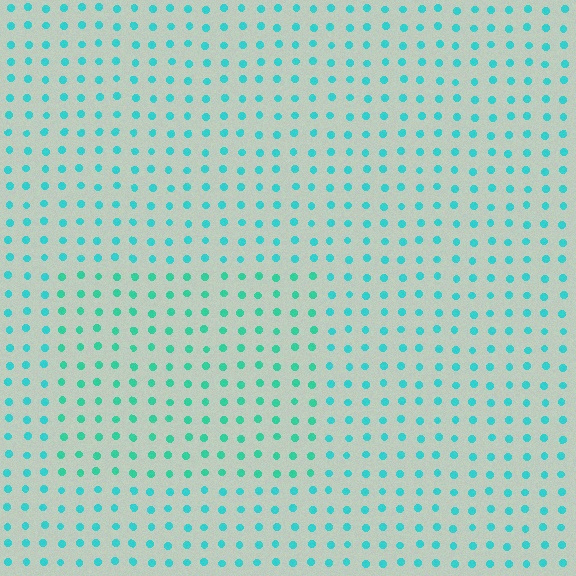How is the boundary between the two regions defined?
The boundary is defined purely by a slight shift in hue (about 19 degrees). Spacing, size, and orientation are identical on both sides.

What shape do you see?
I see a rectangle.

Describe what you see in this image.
The image is filled with small cyan elements in a uniform arrangement. A rectangle-shaped region is visible where the elements are tinted to a slightly different hue, forming a subtle color boundary.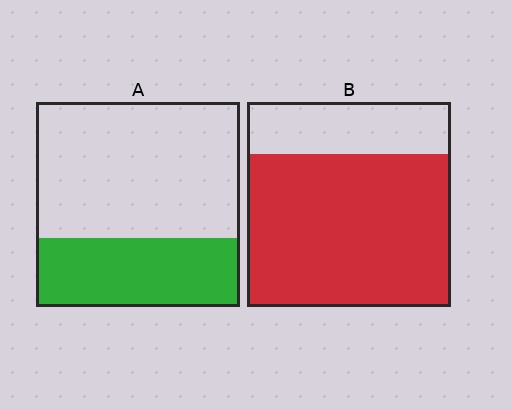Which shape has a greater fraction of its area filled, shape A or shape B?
Shape B.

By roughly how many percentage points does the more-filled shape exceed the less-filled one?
By roughly 40 percentage points (B over A).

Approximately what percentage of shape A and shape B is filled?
A is approximately 35% and B is approximately 75%.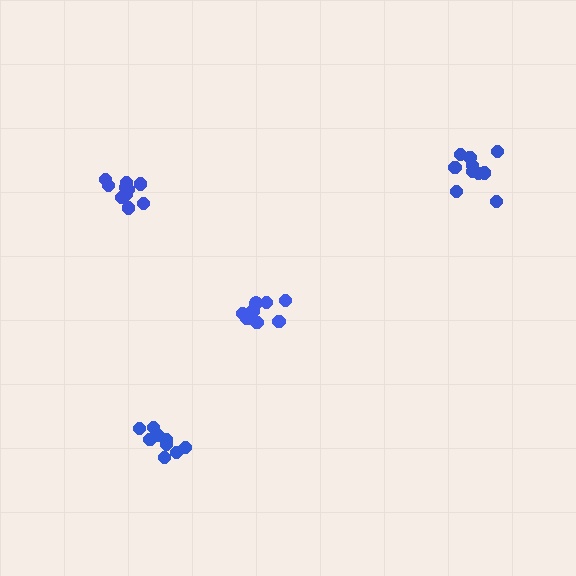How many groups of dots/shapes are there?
There are 4 groups.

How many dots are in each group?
Group 1: 10 dots, Group 2: 10 dots, Group 3: 10 dots, Group 4: 10 dots (40 total).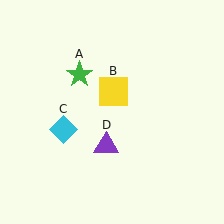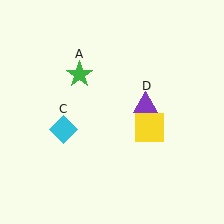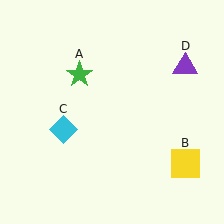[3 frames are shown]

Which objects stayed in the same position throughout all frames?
Green star (object A) and cyan diamond (object C) remained stationary.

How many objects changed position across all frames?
2 objects changed position: yellow square (object B), purple triangle (object D).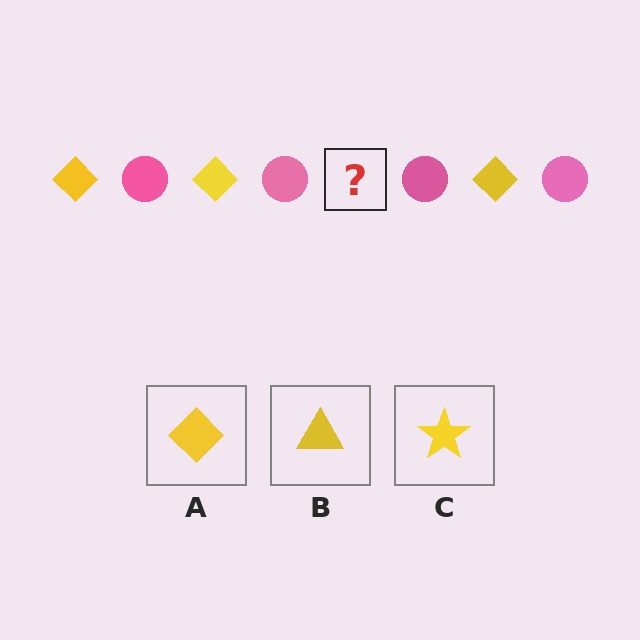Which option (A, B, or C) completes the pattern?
A.